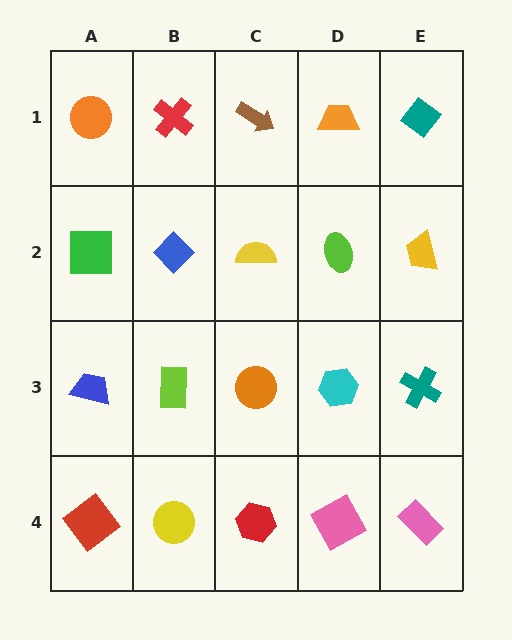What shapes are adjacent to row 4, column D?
A cyan hexagon (row 3, column D), a red hexagon (row 4, column C), a pink rectangle (row 4, column E).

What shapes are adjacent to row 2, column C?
A brown arrow (row 1, column C), an orange circle (row 3, column C), a blue diamond (row 2, column B), a lime ellipse (row 2, column D).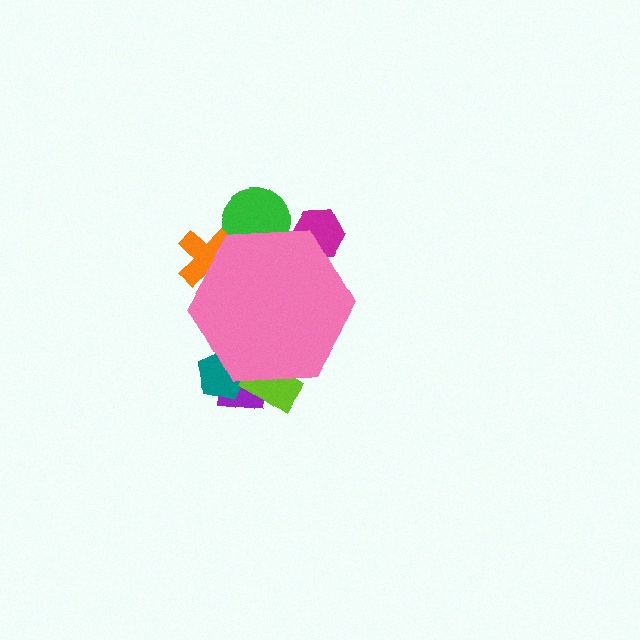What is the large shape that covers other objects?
A pink hexagon.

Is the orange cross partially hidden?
Yes, the orange cross is partially hidden behind the pink hexagon.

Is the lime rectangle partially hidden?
Yes, the lime rectangle is partially hidden behind the pink hexagon.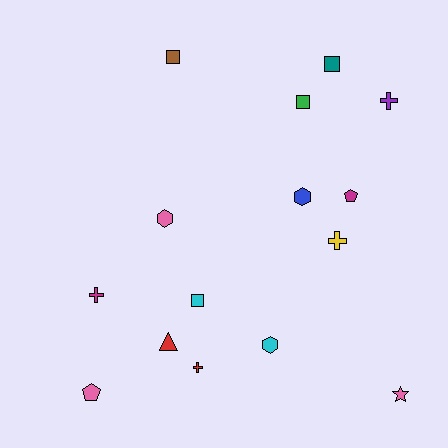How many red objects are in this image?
There are 2 red objects.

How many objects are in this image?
There are 15 objects.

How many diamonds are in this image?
There are no diamonds.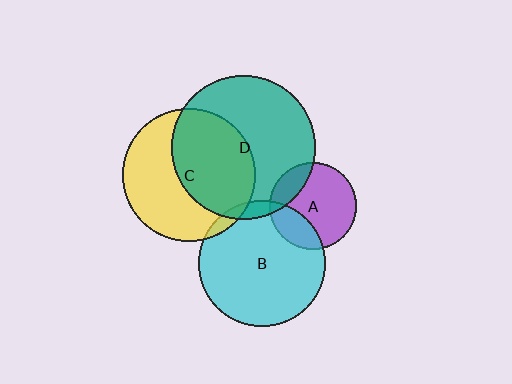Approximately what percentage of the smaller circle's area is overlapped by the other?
Approximately 5%.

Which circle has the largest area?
Circle D (teal).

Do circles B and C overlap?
Yes.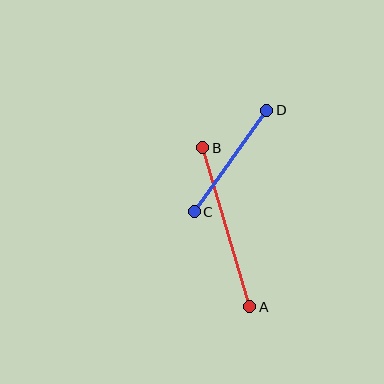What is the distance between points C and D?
The distance is approximately 125 pixels.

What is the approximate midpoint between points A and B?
The midpoint is at approximately (226, 227) pixels.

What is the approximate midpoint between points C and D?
The midpoint is at approximately (230, 161) pixels.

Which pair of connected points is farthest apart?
Points A and B are farthest apart.